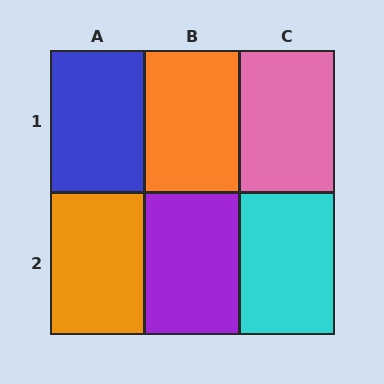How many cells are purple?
1 cell is purple.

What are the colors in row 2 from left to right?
Orange, purple, cyan.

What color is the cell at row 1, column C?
Pink.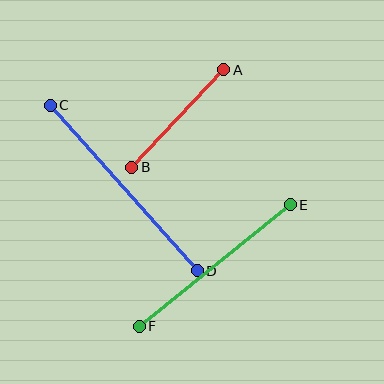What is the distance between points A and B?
The distance is approximately 134 pixels.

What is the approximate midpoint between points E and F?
The midpoint is at approximately (215, 266) pixels.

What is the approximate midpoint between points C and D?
The midpoint is at approximately (124, 188) pixels.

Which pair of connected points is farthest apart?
Points C and D are farthest apart.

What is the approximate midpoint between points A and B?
The midpoint is at approximately (178, 118) pixels.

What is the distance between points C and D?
The distance is approximately 221 pixels.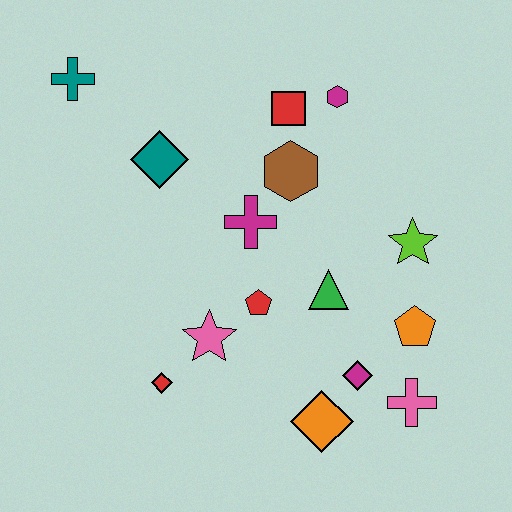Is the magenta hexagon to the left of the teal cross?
No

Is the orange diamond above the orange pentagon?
No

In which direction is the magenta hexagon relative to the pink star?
The magenta hexagon is above the pink star.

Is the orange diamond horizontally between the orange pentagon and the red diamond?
Yes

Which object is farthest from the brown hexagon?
The pink cross is farthest from the brown hexagon.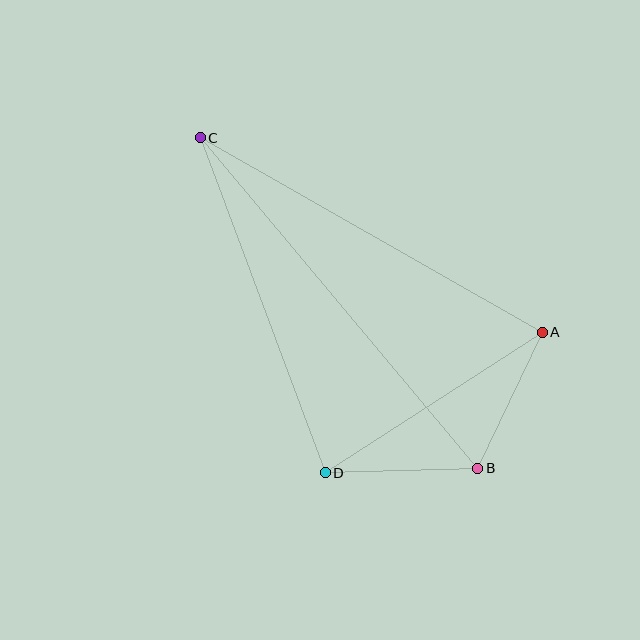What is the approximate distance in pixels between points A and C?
The distance between A and C is approximately 393 pixels.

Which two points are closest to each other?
Points A and B are closest to each other.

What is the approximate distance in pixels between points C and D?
The distance between C and D is approximately 358 pixels.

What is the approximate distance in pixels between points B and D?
The distance between B and D is approximately 153 pixels.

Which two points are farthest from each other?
Points B and C are farthest from each other.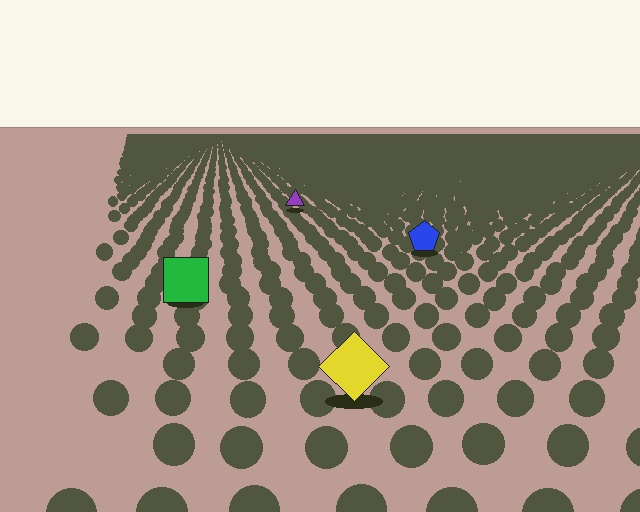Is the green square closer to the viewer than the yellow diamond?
No. The yellow diamond is closer — you can tell from the texture gradient: the ground texture is coarser near it.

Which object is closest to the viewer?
The yellow diamond is closest. The texture marks near it are larger and more spread out.